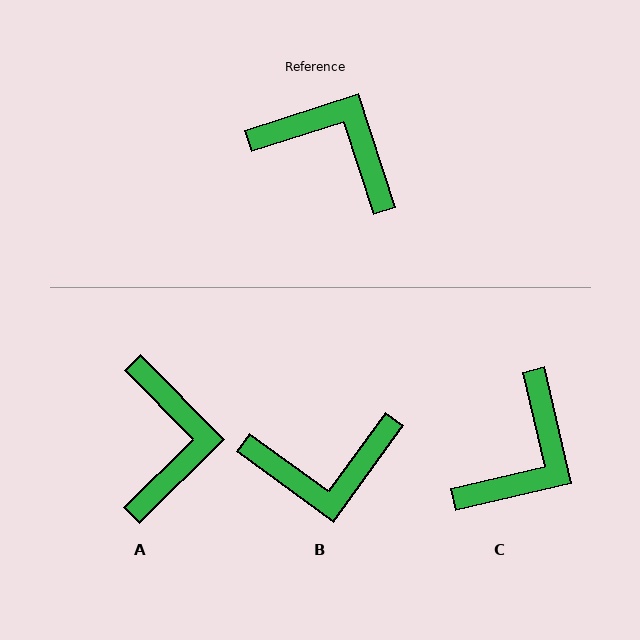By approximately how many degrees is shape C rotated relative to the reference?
Approximately 95 degrees clockwise.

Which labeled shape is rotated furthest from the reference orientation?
B, about 144 degrees away.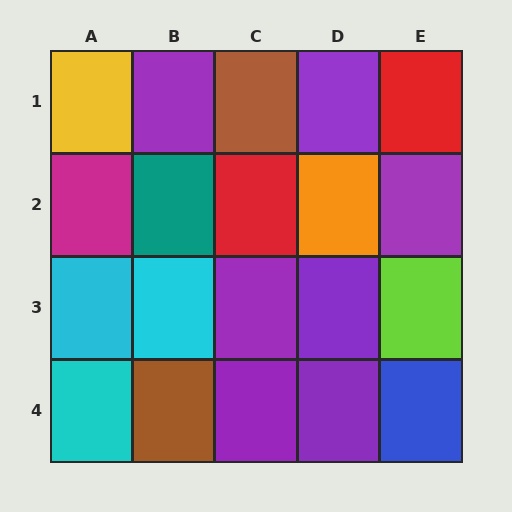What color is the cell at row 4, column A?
Cyan.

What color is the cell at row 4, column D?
Purple.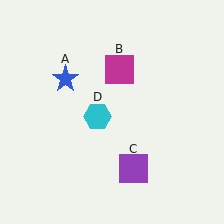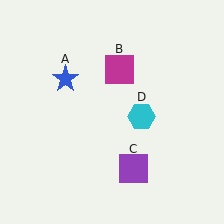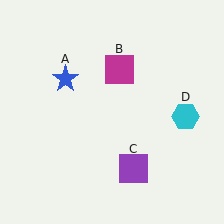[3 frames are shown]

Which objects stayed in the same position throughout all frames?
Blue star (object A) and magenta square (object B) and purple square (object C) remained stationary.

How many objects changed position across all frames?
1 object changed position: cyan hexagon (object D).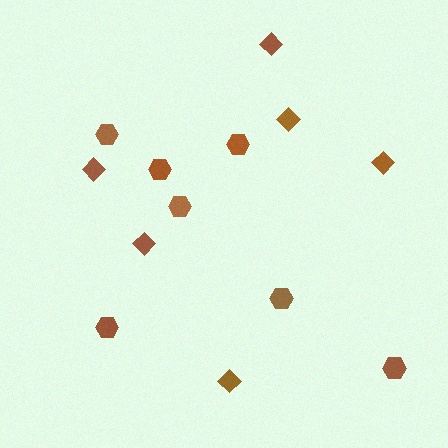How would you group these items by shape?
There are 2 groups: one group of hexagons (7) and one group of diamonds (6).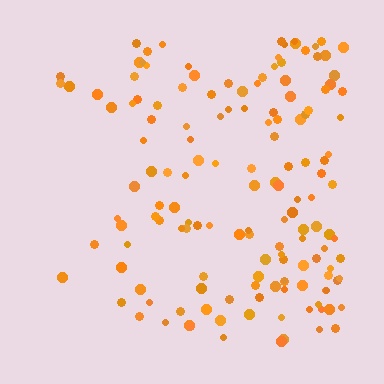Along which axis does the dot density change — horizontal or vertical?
Horizontal.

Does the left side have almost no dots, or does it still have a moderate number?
Still a moderate number, just noticeably fewer than the right.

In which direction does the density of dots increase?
From left to right, with the right side densest.